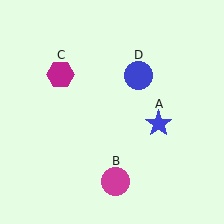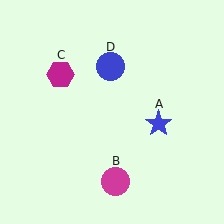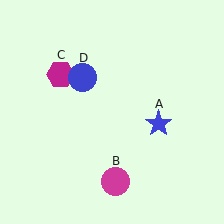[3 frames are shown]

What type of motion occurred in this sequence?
The blue circle (object D) rotated counterclockwise around the center of the scene.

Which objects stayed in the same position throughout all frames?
Blue star (object A) and magenta circle (object B) and magenta hexagon (object C) remained stationary.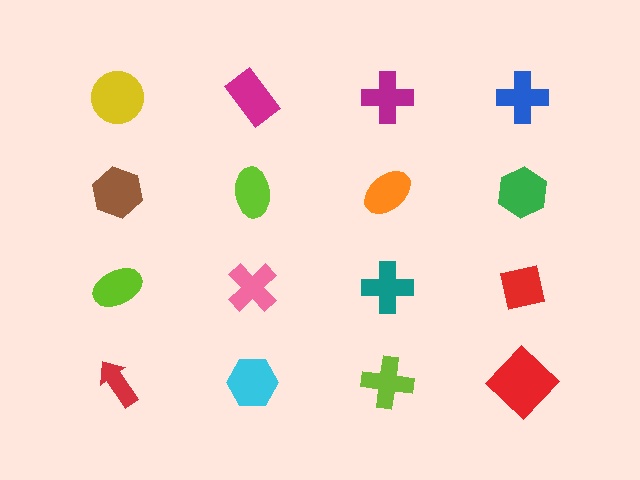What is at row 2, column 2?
A lime ellipse.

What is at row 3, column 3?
A teal cross.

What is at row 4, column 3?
A lime cross.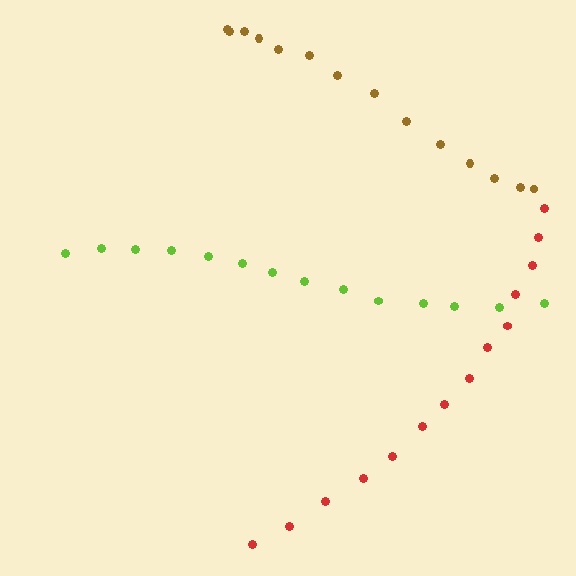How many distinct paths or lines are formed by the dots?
There are 3 distinct paths.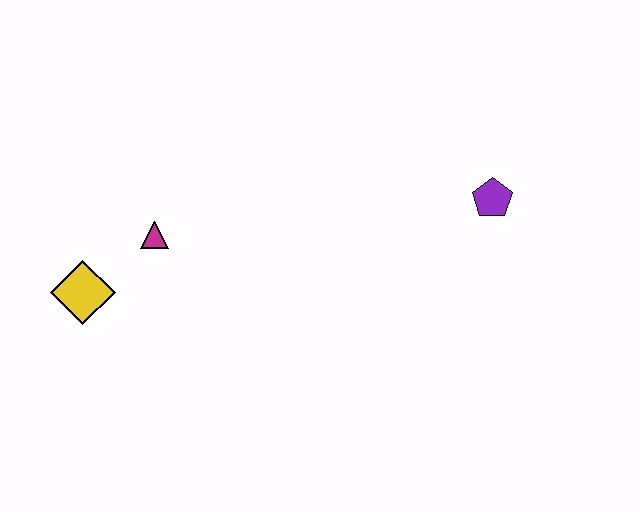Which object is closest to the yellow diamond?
The magenta triangle is closest to the yellow diamond.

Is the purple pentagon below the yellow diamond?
No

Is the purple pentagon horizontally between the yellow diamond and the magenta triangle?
No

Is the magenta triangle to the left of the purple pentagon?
Yes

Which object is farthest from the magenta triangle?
The purple pentagon is farthest from the magenta triangle.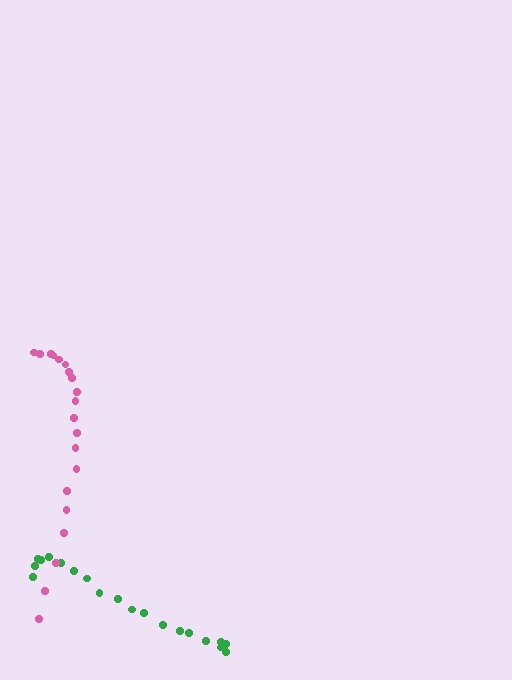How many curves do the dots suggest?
There are 2 distinct paths.